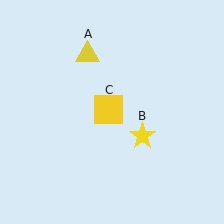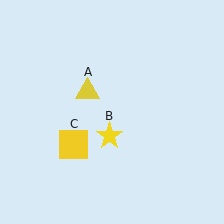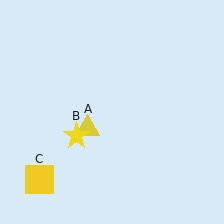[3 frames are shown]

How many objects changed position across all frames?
3 objects changed position: yellow triangle (object A), yellow star (object B), yellow square (object C).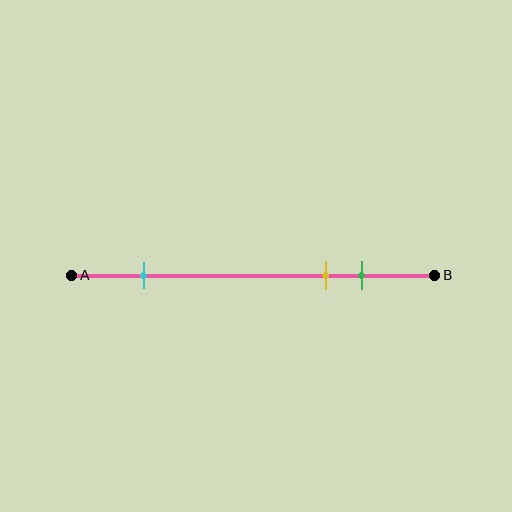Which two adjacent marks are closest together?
The yellow and green marks are the closest adjacent pair.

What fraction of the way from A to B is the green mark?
The green mark is approximately 80% (0.8) of the way from A to B.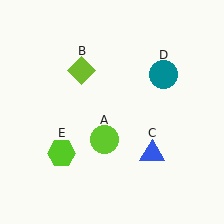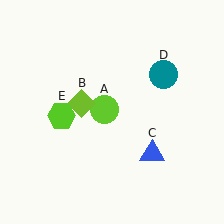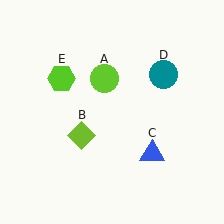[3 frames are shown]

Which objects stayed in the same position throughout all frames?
Blue triangle (object C) and teal circle (object D) remained stationary.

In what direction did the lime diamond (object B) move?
The lime diamond (object B) moved down.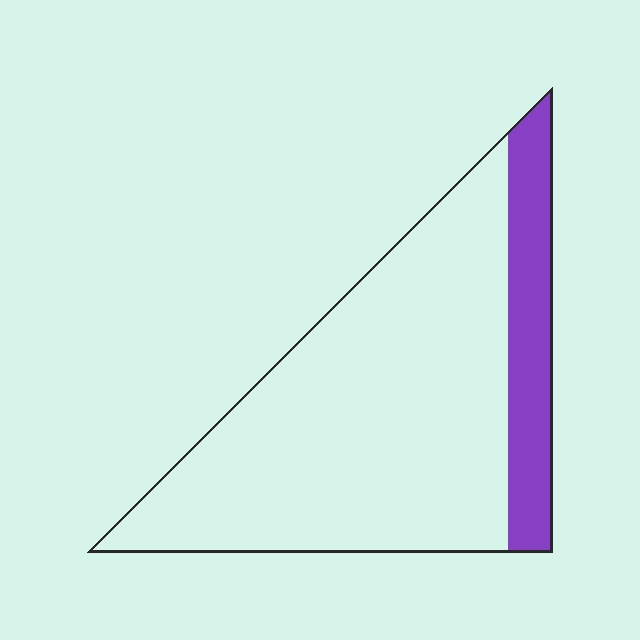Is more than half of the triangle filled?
No.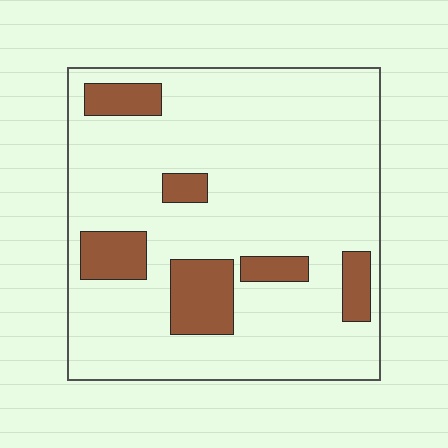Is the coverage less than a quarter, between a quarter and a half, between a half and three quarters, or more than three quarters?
Less than a quarter.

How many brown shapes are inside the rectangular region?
6.